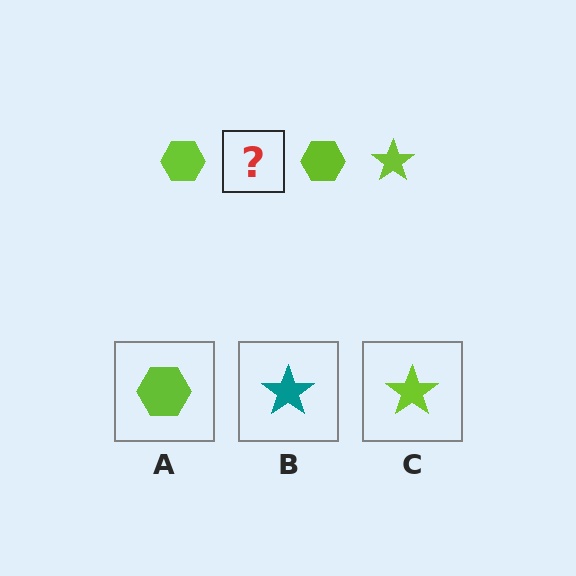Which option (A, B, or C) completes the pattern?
C.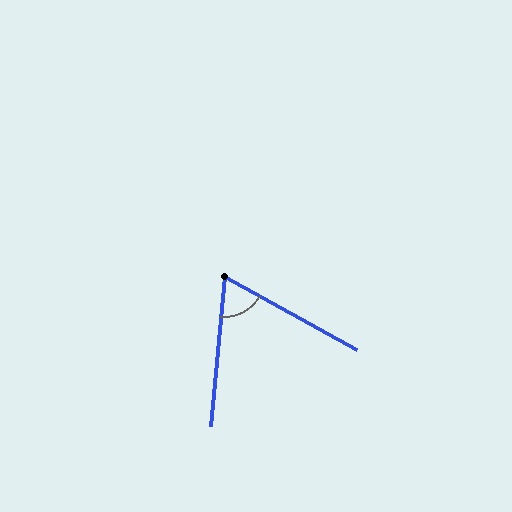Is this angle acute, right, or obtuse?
It is acute.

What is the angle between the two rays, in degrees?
Approximately 66 degrees.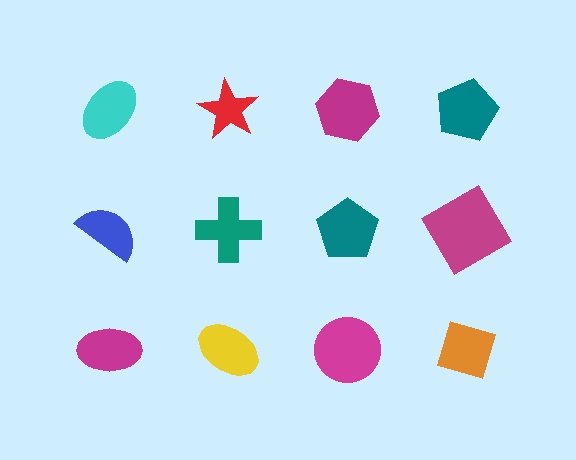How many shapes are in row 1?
4 shapes.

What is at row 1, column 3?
A magenta hexagon.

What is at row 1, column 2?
A red star.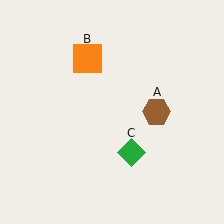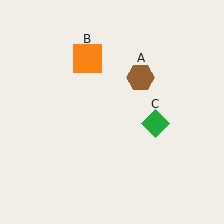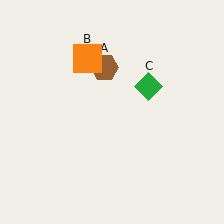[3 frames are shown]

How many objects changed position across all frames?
2 objects changed position: brown hexagon (object A), green diamond (object C).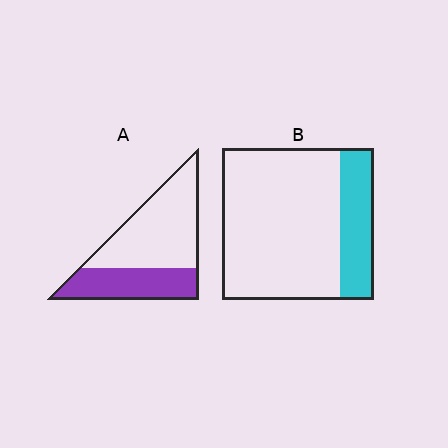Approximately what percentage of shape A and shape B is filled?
A is approximately 40% and B is approximately 20%.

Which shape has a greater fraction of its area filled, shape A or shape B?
Shape A.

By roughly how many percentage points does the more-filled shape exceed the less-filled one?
By roughly 15 percentage points (A over B).